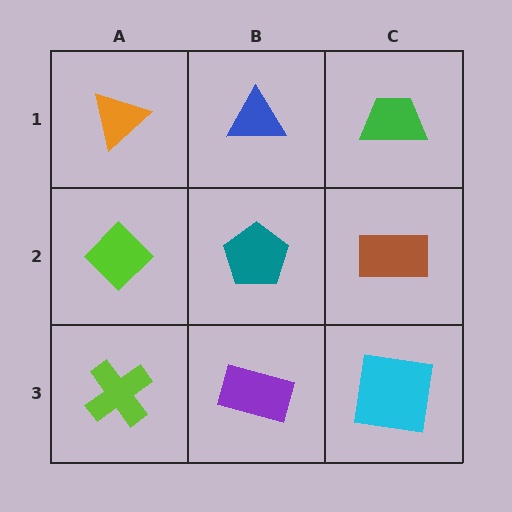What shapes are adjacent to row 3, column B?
A teal pentagon (row 2, column B), a lime cross (row 3, column A), a cyan square (row 3, column C).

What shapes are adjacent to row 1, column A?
A lime diamond (row 2, column A), a blue triangle (row 1, column B).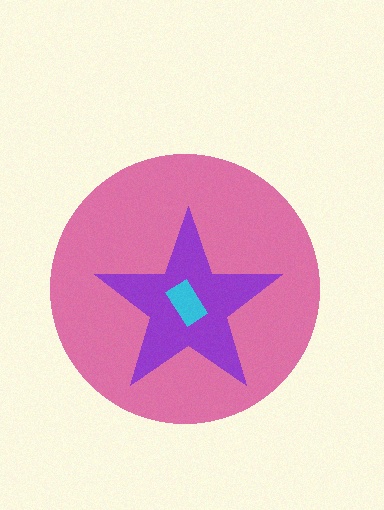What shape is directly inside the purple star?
The cyan rectangle.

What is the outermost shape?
The pink circle.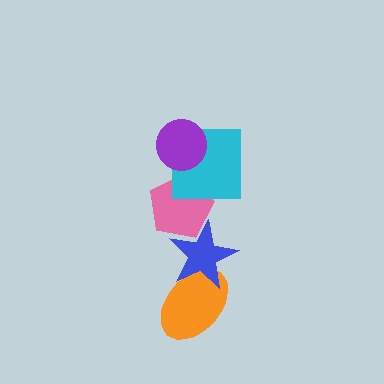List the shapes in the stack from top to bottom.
From top to bottom: the purple circle, the cyan square, the pink pentagon, the blue star, the orange ellipse.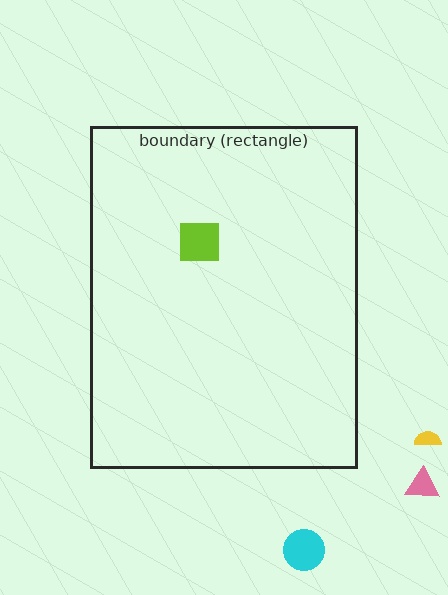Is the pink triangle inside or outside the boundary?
Outside.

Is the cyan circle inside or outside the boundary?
Outside.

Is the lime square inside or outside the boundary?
Inside.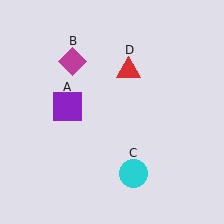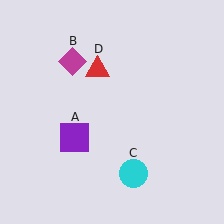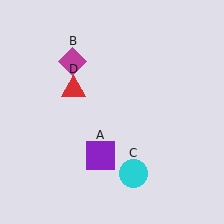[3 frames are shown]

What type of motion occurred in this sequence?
The purple square (object A), red triangle (object D) rotated counterclockwise around the center of the scene.